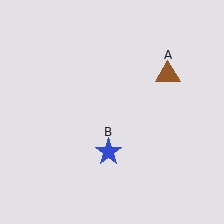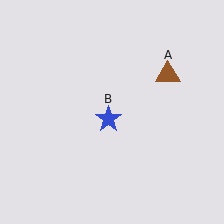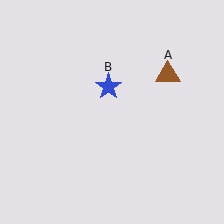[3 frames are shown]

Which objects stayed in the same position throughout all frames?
Brown triangle (object A) remained stationary.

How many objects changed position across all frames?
1 object changed position: blue star (object B).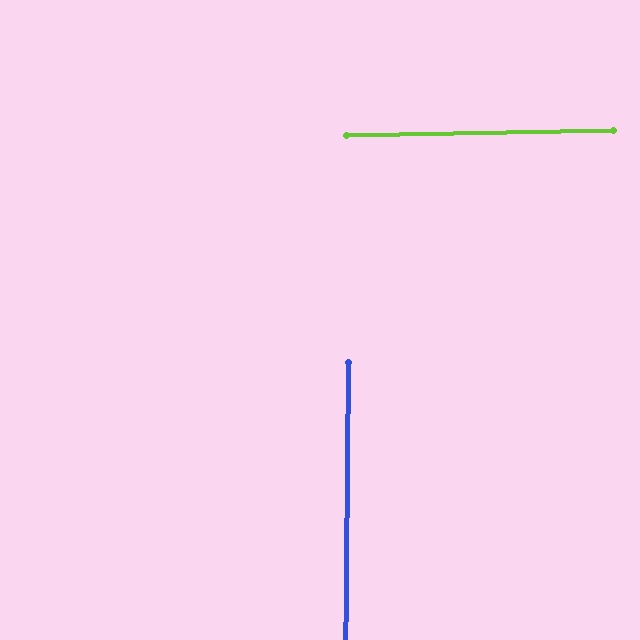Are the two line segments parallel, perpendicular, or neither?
Perpendicular — they meet at approximately 88°.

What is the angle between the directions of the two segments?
Approximately 88 degrees.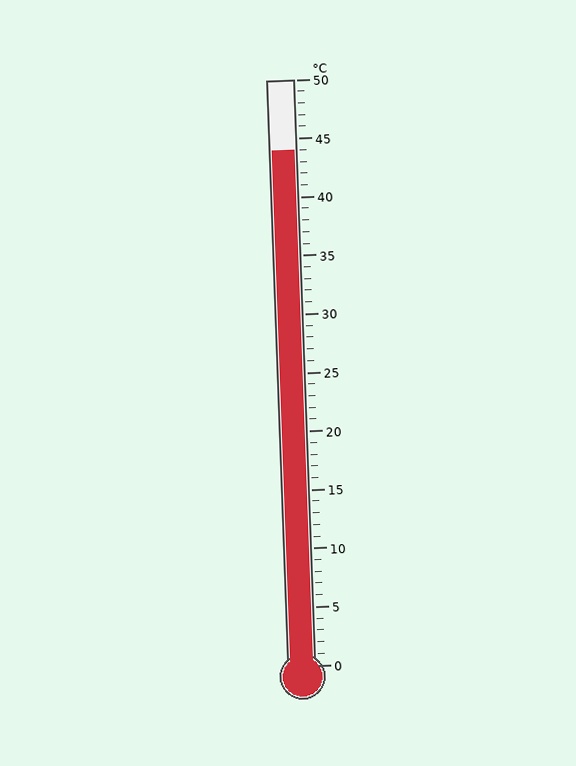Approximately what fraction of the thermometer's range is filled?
The thermometer is filled to approximately 90% of its range.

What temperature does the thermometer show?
The thermometer shows approximately 44°C.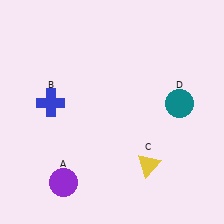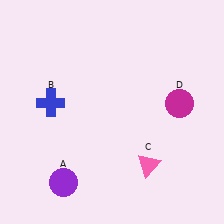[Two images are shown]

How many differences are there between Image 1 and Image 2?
There are 2 differences between the two images.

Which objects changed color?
C changed from yellow to pink. D changed from teal to magenta.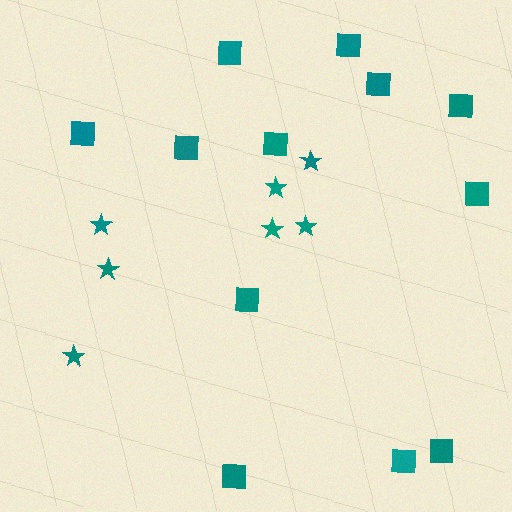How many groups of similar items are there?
There are 2 groups: one group of squares (12) and one group of stars (7).